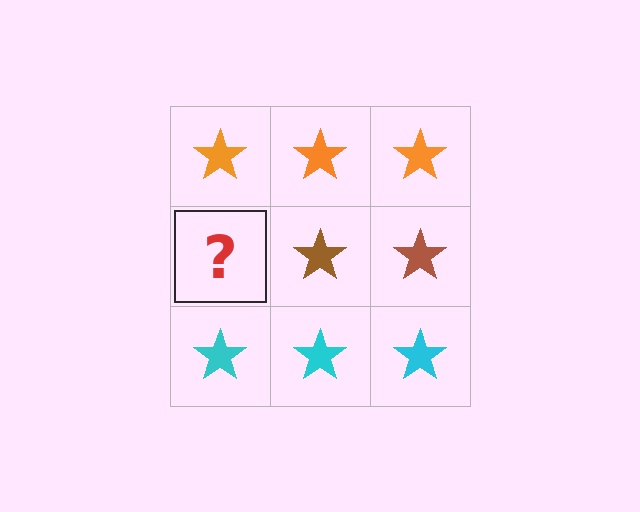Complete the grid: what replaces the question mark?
The question mark should be replaced with a brown star.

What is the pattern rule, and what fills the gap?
The rule is that each row has a consistent color. The gap should be filled with a brown star.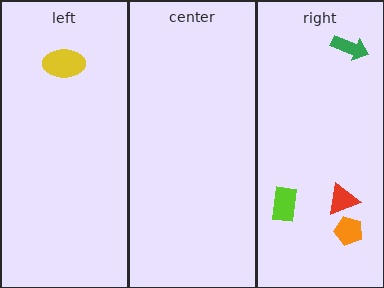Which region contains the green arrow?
The right region.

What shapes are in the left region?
The yellow ellipse.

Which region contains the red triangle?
The right region.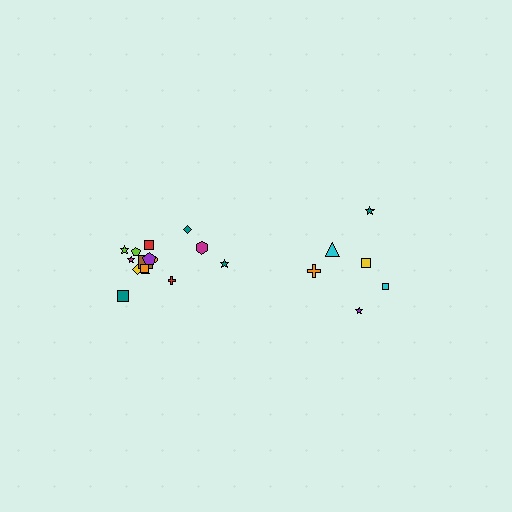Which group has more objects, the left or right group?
The left group.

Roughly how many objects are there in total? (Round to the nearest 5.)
Roughly 20 objects in total.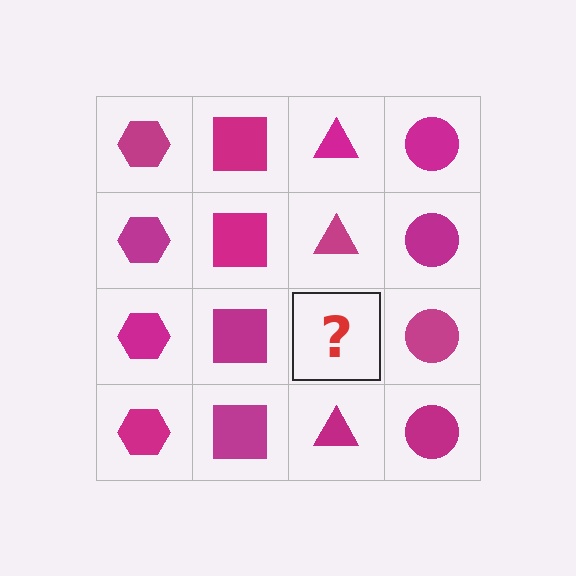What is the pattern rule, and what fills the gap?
The rule is that each column has a consistent shape. The gap should be filled with a magenta triangle.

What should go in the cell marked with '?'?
The missing cell should contain a magenta triangle.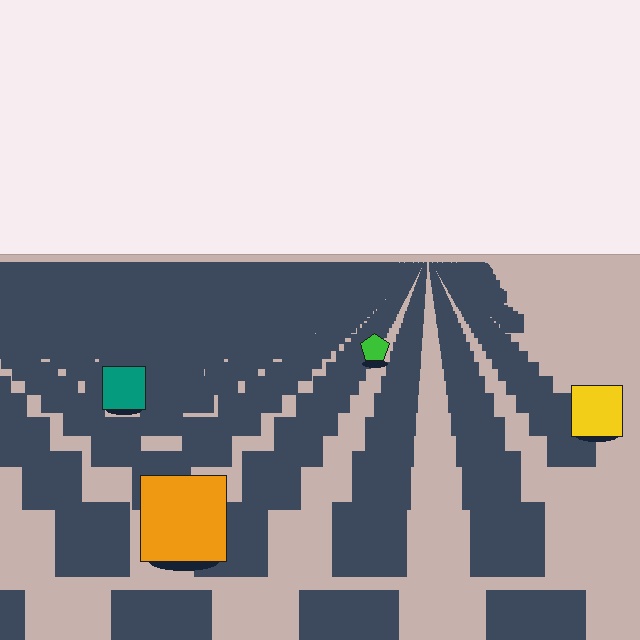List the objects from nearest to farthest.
From nearest to farthest: the orange square, the yellow square, the teal square, the green pentagon.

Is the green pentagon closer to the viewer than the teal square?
No. The teal square is closer — you can tell from the texture gradient: the ground texture is coarser near it.